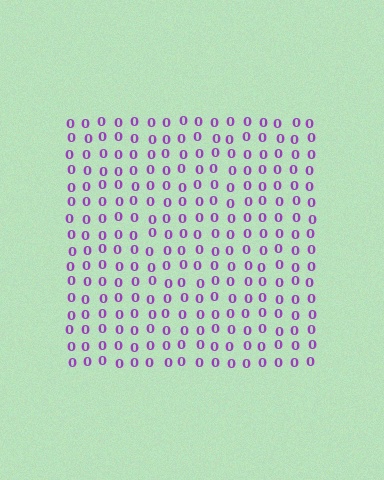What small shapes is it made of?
It is made of small digit 0's.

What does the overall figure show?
The overall figure shows a square.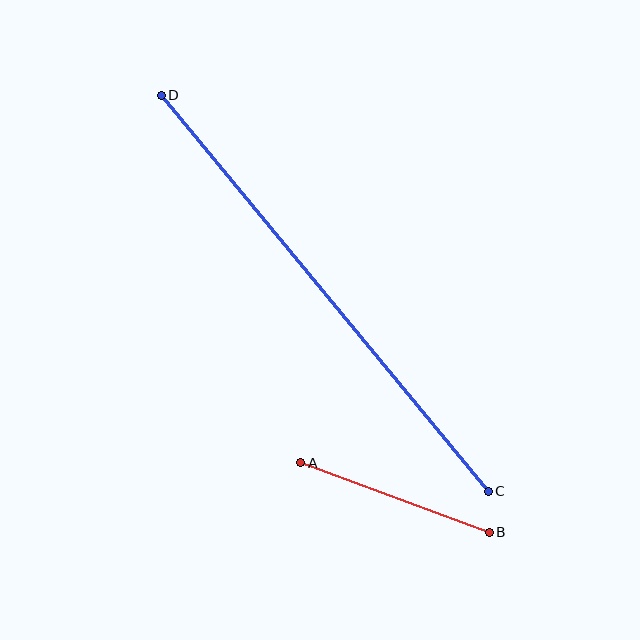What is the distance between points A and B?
The distance is approximately 201 pixels.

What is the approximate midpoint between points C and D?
The midpoint is at approximately (325, 293) pixels.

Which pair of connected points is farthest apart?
Points C and D are farthest apart.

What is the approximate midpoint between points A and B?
The midpoint is at approximately (395, 497) pixels.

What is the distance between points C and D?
The distance is approximately 514 pixels.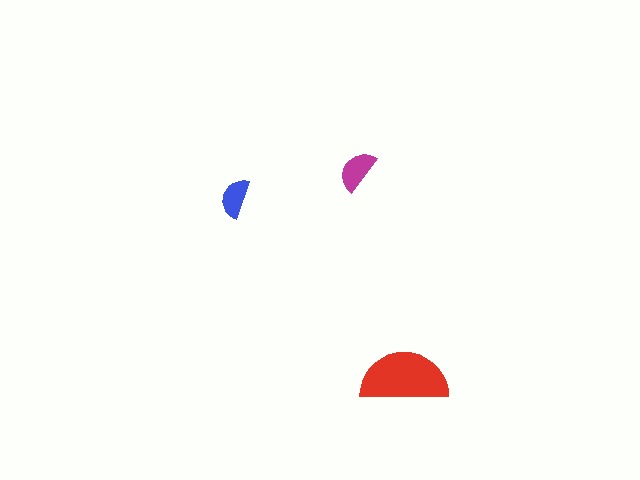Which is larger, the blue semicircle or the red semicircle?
The red one.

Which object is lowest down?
The red semicircle is bottommost.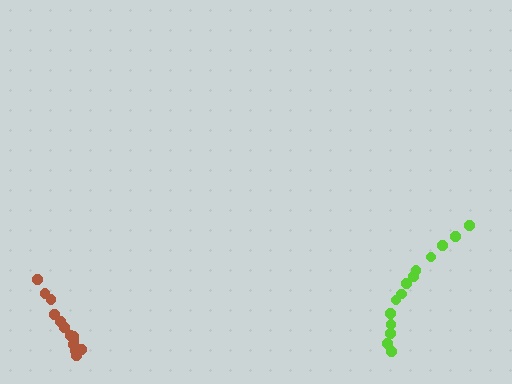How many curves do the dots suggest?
There are 2 distinct paths.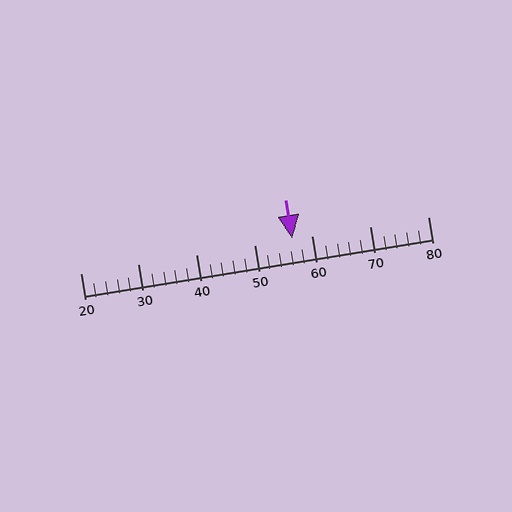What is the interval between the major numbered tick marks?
The major tick marks are spaced 10 units apart.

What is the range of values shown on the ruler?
The ruler shows values from 20 to 80.